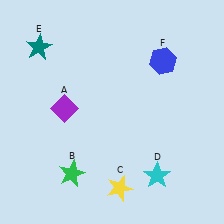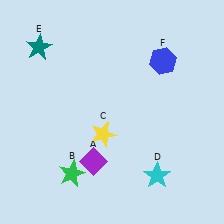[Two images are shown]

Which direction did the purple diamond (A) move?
The purple diamond (A) moved down.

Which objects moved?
The objects that moved are: the purple diamond (A), the yellow star (C).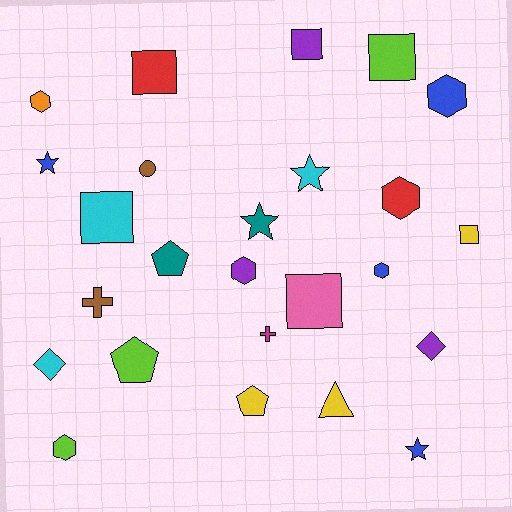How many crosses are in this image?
There are 2 crosses.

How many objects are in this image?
There are 25 objects.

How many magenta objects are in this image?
There is 1 magenta object.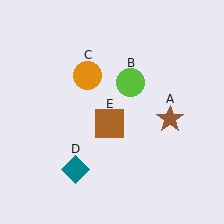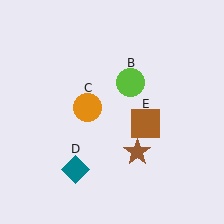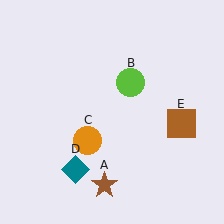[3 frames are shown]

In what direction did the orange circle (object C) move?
The orange circle (object C) moved down.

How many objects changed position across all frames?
3 objects changed position: brown star (object A), orange circle (object C), brown square (object E).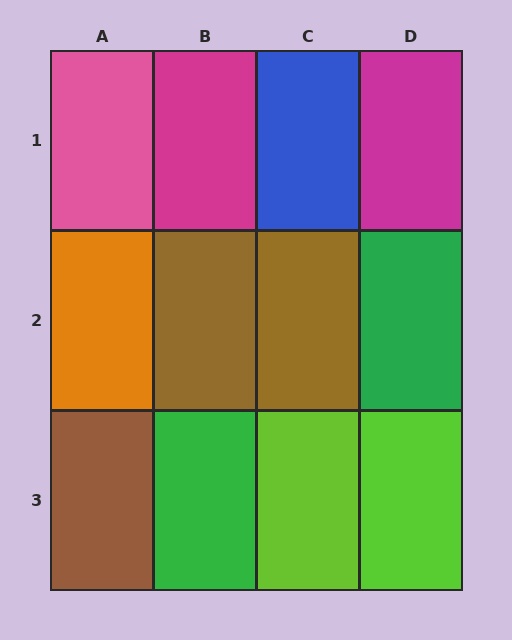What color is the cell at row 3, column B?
Green.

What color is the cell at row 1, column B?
Magenta.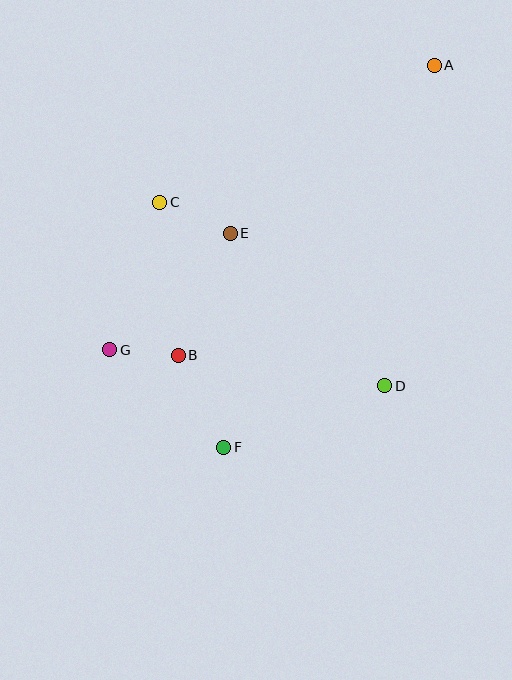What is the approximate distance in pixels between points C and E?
The distance between C and E is approximately 77 pixels.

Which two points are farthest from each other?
Points A and F are farthest from each other.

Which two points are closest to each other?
Points B and G are closest to each other.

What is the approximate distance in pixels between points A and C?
The distance between A and C is approximately 306 pixels.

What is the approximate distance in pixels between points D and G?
The distance between D and G is approximately 277 pixels.